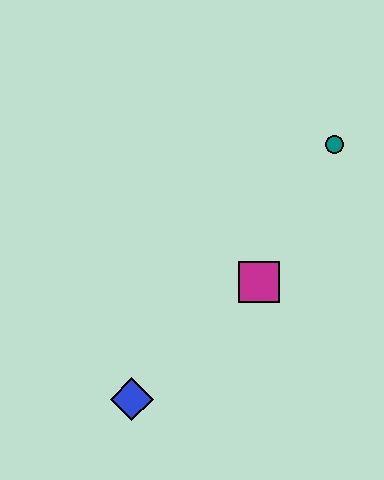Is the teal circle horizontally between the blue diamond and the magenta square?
No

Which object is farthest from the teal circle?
The blue diamond is farthest from the teal circle.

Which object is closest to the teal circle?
The magenta square is closest to the teal circle.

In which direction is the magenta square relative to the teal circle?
The magenta square is below the teal circle.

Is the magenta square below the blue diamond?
No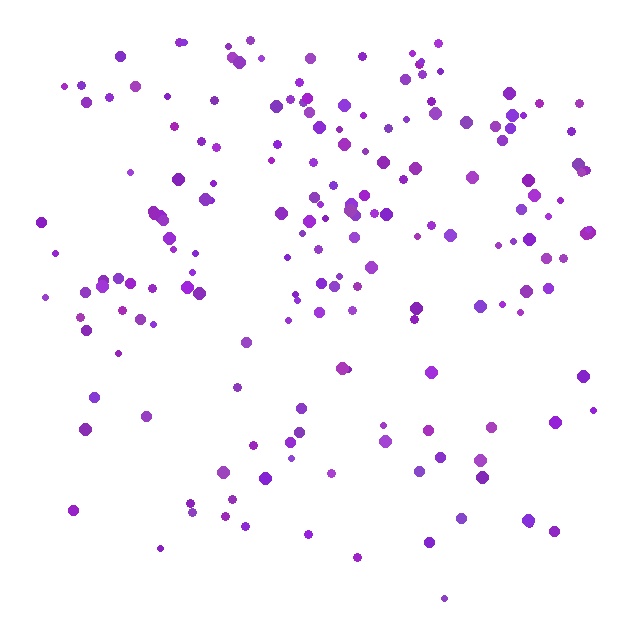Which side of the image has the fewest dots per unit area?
The bottom.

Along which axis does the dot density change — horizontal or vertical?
Vertical.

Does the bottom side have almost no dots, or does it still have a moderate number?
Still a moderate number, just noticeably fewer than the top.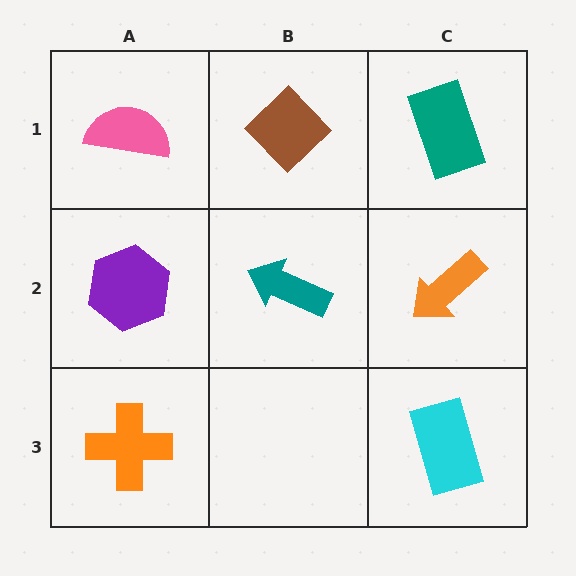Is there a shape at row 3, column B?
No, that cell is empty.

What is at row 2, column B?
A teal arrow.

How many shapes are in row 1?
3 shapes.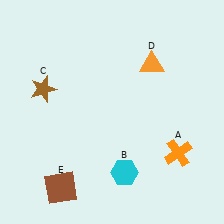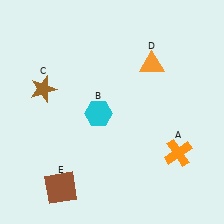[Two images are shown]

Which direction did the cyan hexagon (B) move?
The cyan hexagon (B) moved up.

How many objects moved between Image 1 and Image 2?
1 object moved between the two images.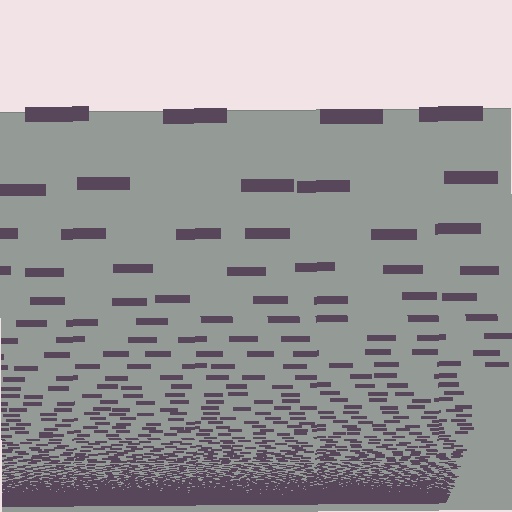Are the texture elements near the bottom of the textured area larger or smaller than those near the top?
Smaller. The gradient is inverted — elements near the bottom are smaller and denser.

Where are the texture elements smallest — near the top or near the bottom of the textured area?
Near the bottom.